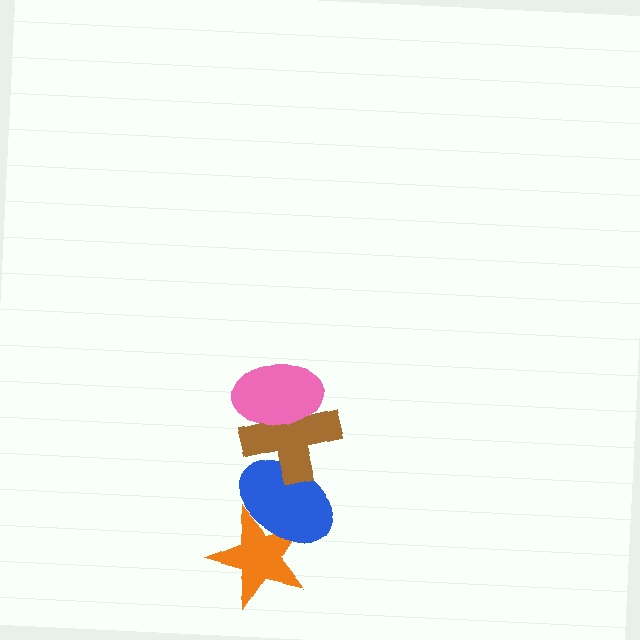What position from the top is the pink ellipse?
The pink ellipse is 1st from the top.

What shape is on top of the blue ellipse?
The brown cross is on top of the blue ellipse.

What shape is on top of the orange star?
The blue ellipse is on top of the orange star.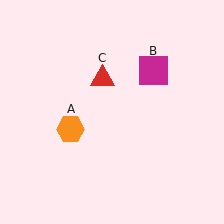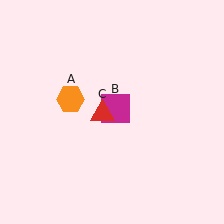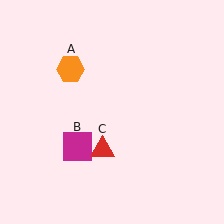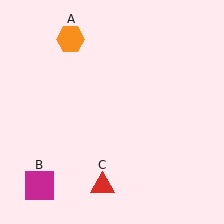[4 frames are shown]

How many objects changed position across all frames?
3 objects changed position: orange hexagon (object A), magenta square (object B), red triangle (object C).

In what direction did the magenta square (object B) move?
The magenta square (object B) moved down and to the left.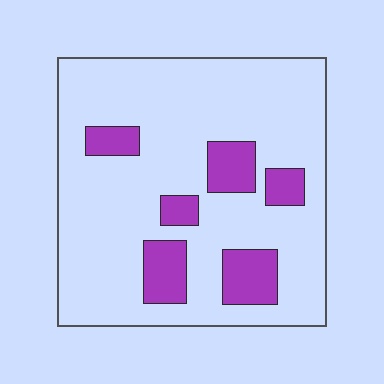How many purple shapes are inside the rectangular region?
6.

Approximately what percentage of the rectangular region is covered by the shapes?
Approximately 20%.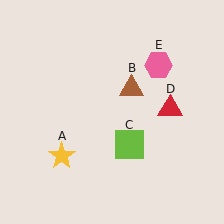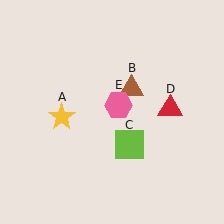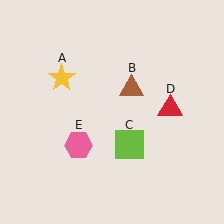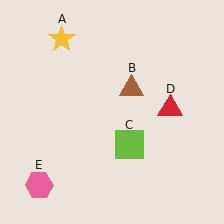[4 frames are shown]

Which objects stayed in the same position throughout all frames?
Brown triangle (object B) and lime square (object C) and red triangle (object D) remained stationary.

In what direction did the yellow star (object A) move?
The yellow star (object A) moved up.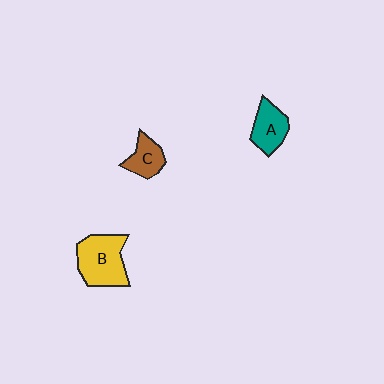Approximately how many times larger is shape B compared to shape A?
Approximately 1.6 times.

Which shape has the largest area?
Shape B (yellow).